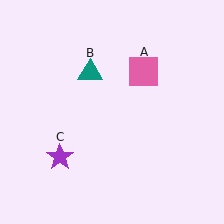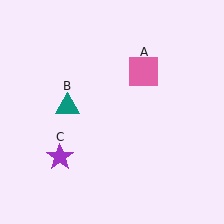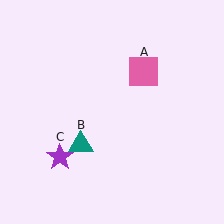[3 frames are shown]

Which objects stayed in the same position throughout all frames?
Pink square (object A) and purple star (object C) remained stationary.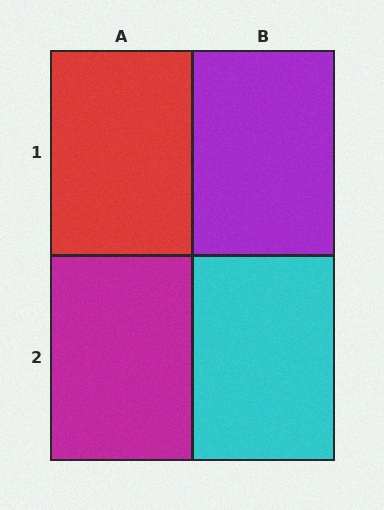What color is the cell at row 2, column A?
Magenta.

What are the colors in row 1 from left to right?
Red, purple.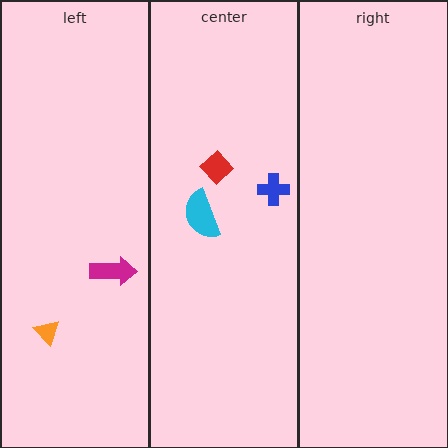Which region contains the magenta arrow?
The left region.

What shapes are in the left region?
The magenta arrow, the orange triangle.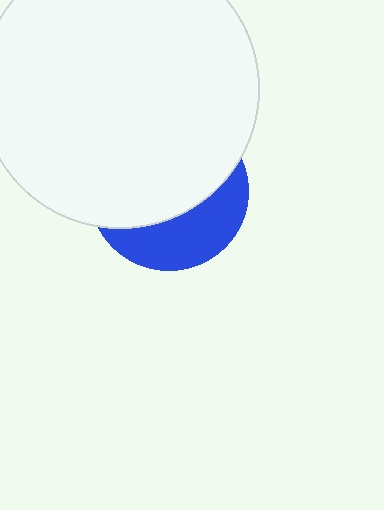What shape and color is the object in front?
The object in front is a white circle.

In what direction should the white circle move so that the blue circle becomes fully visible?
The white circle should move up. That is the shortest direction to clear the overlap and leave the blue circle fully visible.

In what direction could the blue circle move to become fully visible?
The blue circle could move down. That would shift it out from behind the white circle entirely.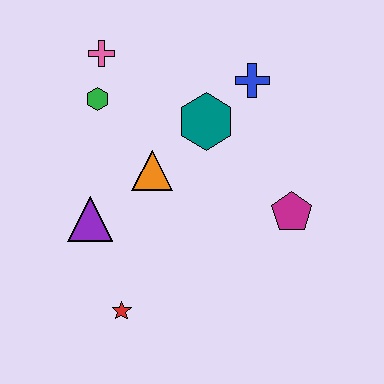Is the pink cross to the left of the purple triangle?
No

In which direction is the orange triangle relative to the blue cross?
The orange triangle is to the left of the blue cross.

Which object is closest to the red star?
The purple triangle is closest to the red star.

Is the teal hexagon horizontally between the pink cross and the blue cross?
Yes